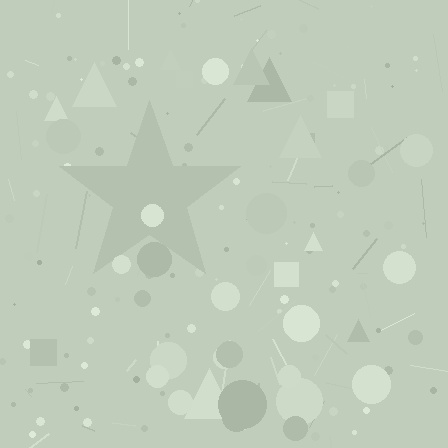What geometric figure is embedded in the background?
A star is embedded in the background.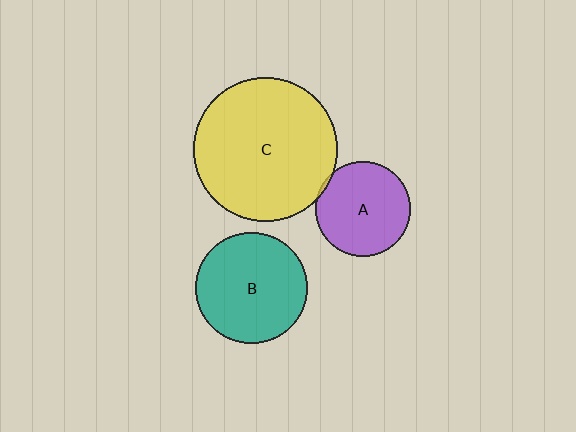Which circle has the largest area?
Circle C (yellow).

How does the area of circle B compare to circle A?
Approximately 1.4 times.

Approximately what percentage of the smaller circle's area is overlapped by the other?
Approximately 5%.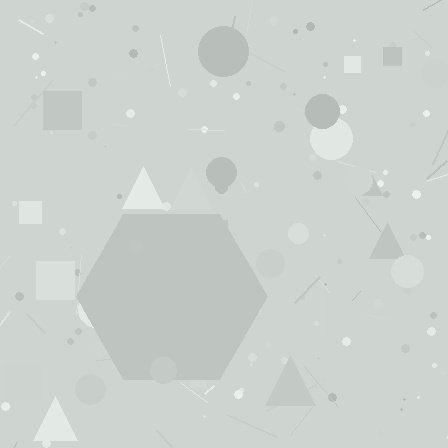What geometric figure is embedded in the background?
A hexagon is embedded in the background.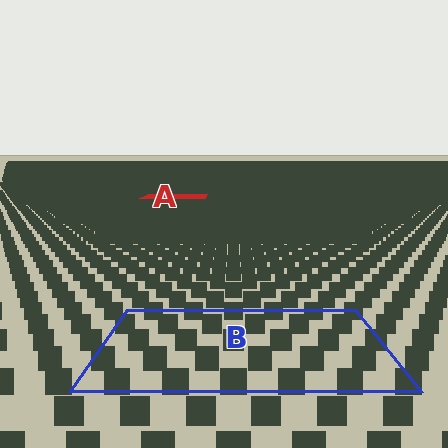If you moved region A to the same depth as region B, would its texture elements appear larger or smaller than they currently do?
They would appear larger. At a closer depth, the same texture elements are projected at a bigger on-screen size.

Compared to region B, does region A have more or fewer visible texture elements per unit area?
Region A has more texture elements per unit area — they are packed more densely because it is farther away.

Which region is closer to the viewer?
Region B is closer. The texture elements there are larger and more spread out.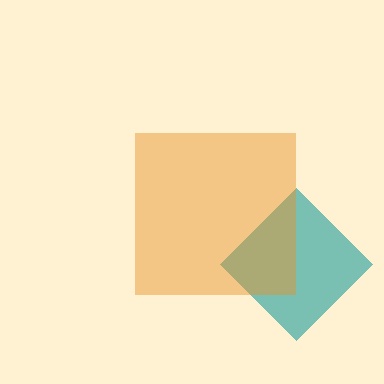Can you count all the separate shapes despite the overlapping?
Yes, there are 2 separate shapes.